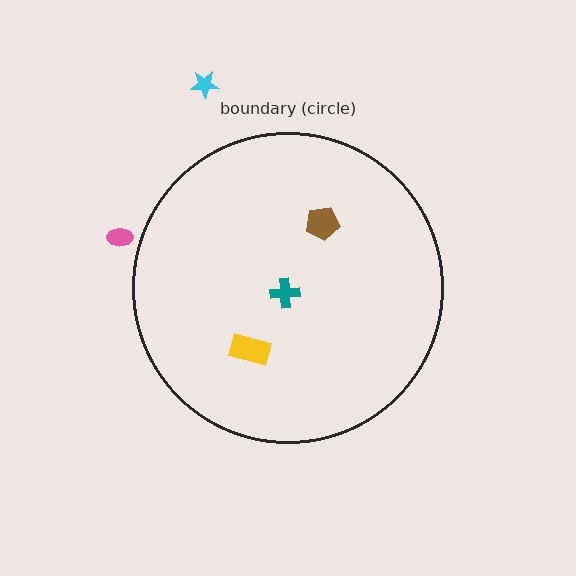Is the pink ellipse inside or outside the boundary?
Outside.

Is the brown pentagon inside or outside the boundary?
Inside.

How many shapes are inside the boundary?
3 inside, 2 outside.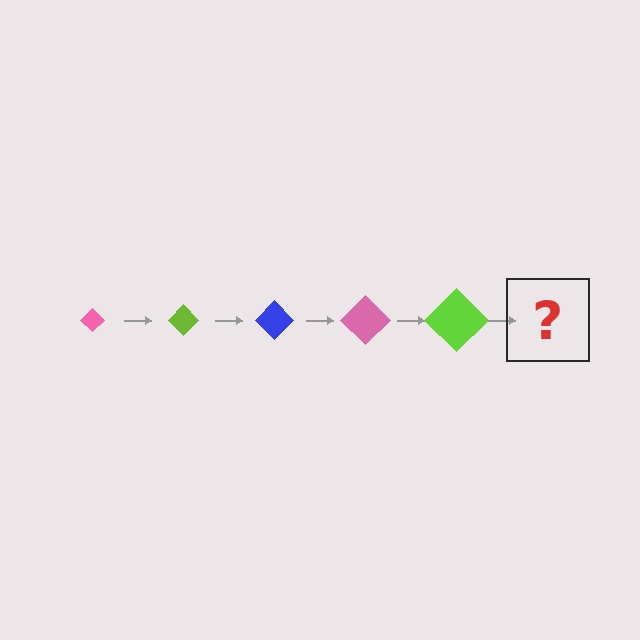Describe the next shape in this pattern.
It should be a blue diamond, larger than the previous one.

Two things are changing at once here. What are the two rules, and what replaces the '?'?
The two rules are that the diamond grows larger each step and the color cycles through pink, lime, and blue. The '?' should be a blue diamond, larger than the previous one.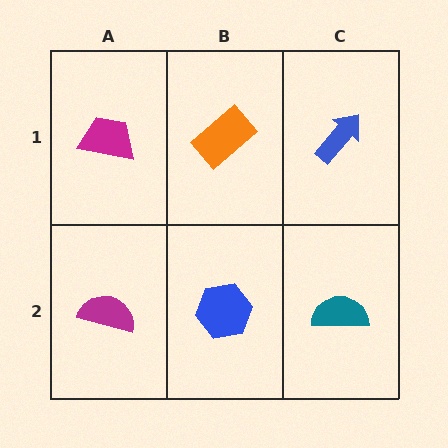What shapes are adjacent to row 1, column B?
A blue hexagon (row 2, column B), a magenta trapezoid (row 1, column A), a blue arrow (row 1, column C).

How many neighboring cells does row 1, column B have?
3.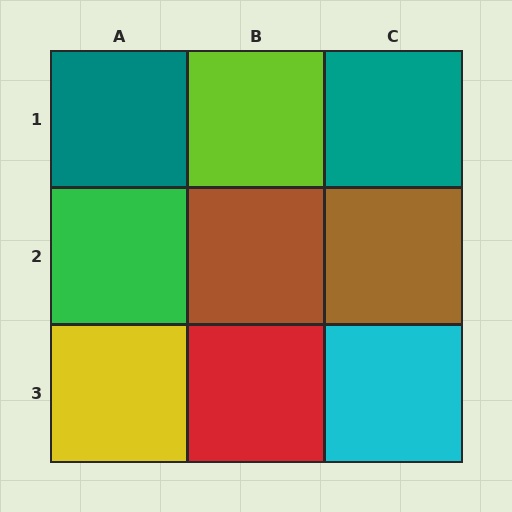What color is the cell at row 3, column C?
Cyan.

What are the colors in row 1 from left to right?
Teal, lime, teal.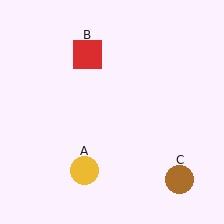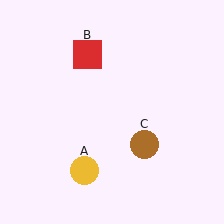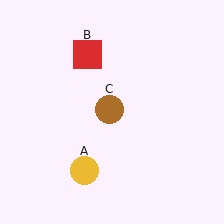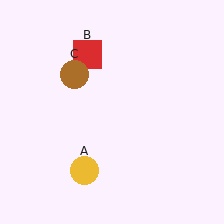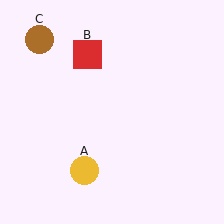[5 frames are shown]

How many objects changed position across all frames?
1 object changed position: brown circle (object C).